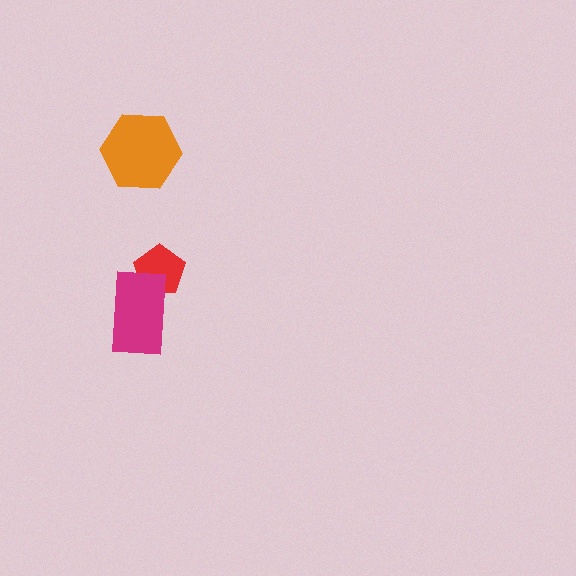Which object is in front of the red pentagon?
The magenta rectangle is in front of the red pentagon.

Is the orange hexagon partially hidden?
No, no other shape covers it.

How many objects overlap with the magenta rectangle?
1 object overlaps with the magenta rectangle.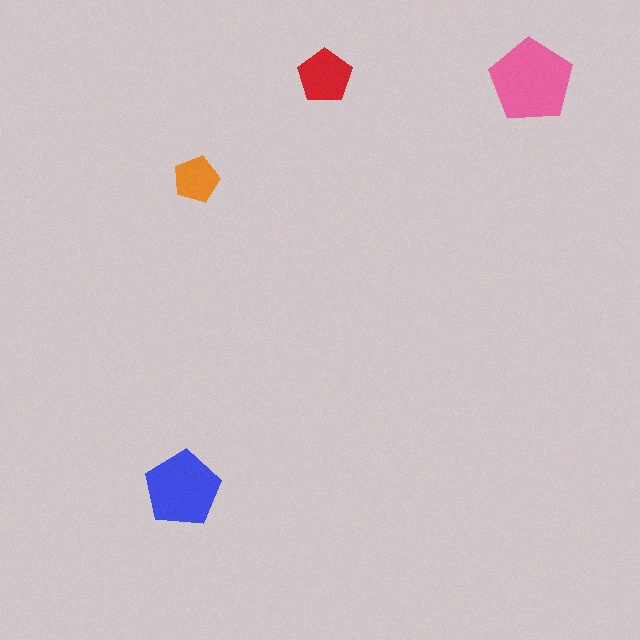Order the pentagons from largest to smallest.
the pink one, the blue one, the red one, the orange one.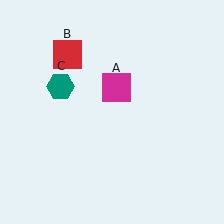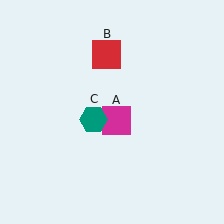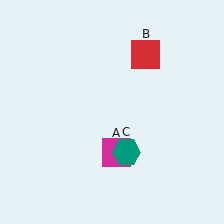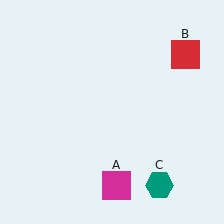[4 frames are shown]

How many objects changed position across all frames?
3 objects changed position: magenta square (object A), red square (object B), teal hexagon (object C).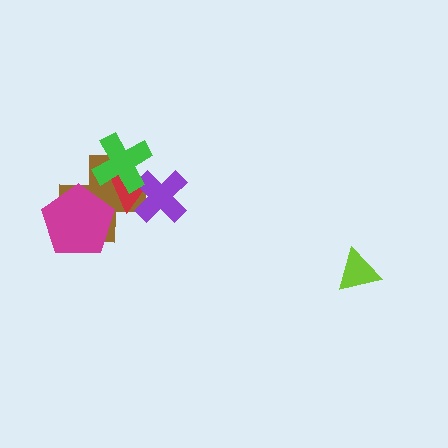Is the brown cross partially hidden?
Yes, it is partially covered by another shape.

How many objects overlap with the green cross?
3 objects overlap with the green cross.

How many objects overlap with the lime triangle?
0 objects overlap with the lime triangle.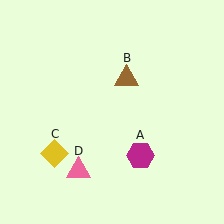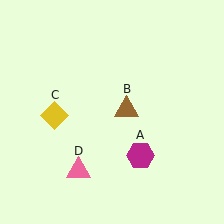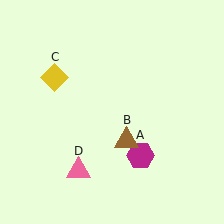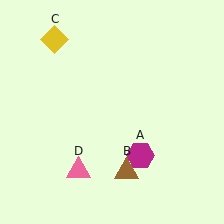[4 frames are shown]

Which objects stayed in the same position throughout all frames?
Magenta hexagon (object A) and pink triangle (object D) remained stationary.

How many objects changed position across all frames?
2 objects changed position: brown triangle (object B), yellow diamond (object C).